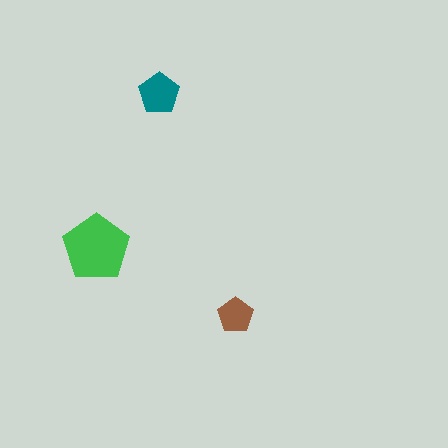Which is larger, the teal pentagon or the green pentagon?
The green one.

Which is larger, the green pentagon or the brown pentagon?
The green one.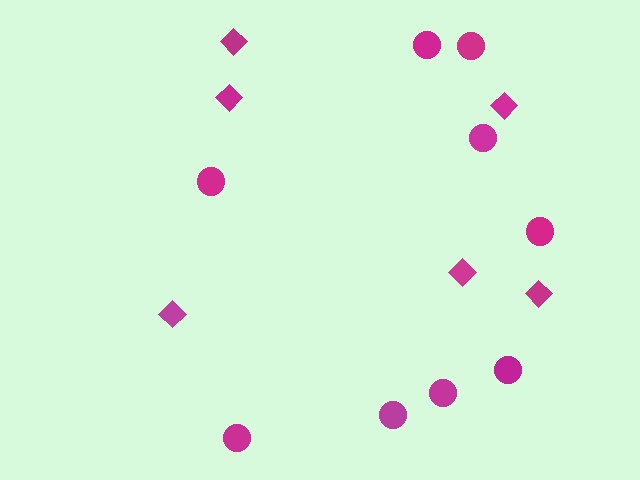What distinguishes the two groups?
There are 2 groups: one group of circles (9) and one group of diamonds (6).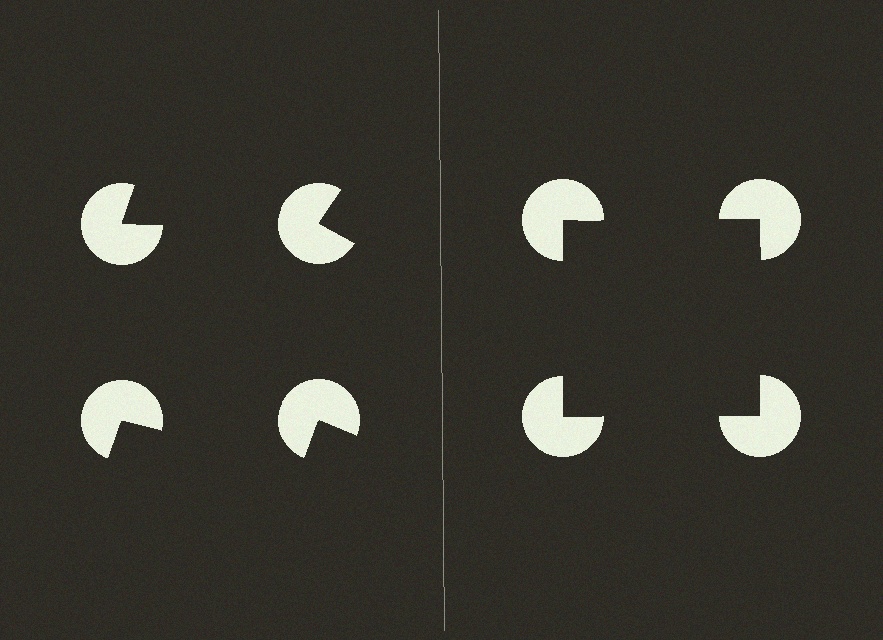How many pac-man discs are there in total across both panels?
8 — 4 on each side.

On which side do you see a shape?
An illusory square appears on the right side. On the left side the wedge cuts are rotated, so no coherent shape forms.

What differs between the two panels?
The pac-man discs are positioned identically on both sides; only the wedge orientations differ. On the right they align to a square; on the left they are misaligned.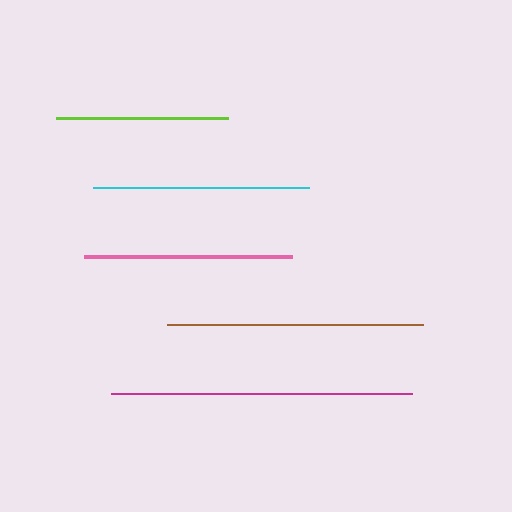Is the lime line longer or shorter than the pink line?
The pink line is longer than the lime line.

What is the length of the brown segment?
The brown segment is approximately 256 pixels long.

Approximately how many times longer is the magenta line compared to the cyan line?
The magenta line is approximately 1.4 times the length of the cyan line.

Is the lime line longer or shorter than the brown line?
The brown line is longer than the lime line.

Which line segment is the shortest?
The lime line is the shortest at approximately 172 pixels.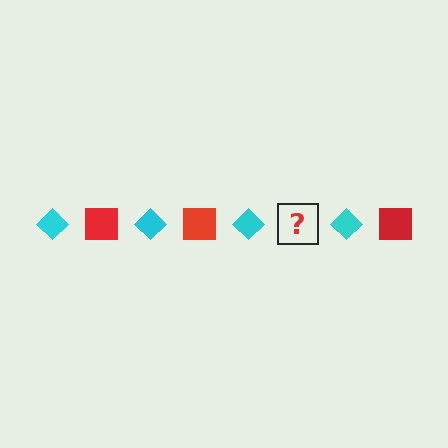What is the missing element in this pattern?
The missing element is a red square.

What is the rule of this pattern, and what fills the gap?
The rule is that the pattern alternates between cyan diamond and red square. The gap should be filled with a red square.